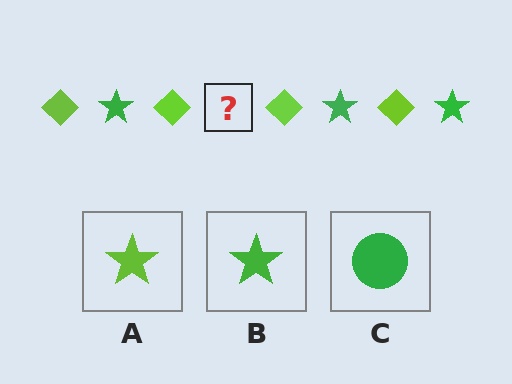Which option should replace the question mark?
Option B.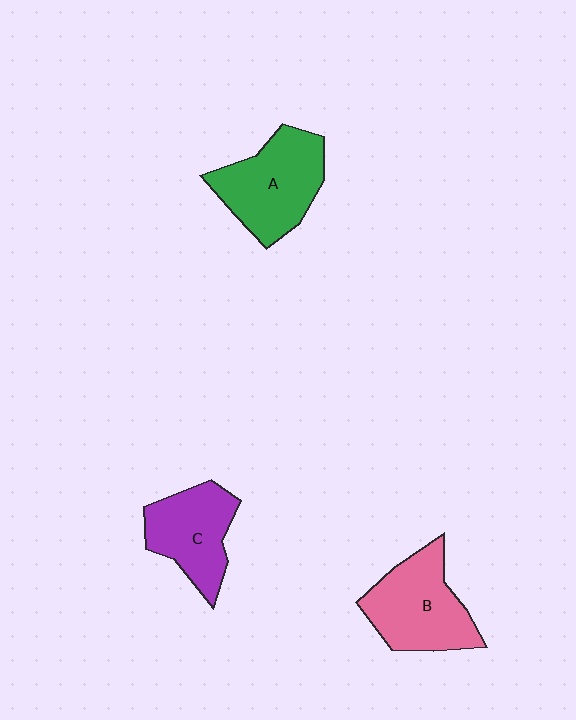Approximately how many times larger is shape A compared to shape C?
Approximately 1.2 times.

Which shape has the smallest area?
Shape C (purple).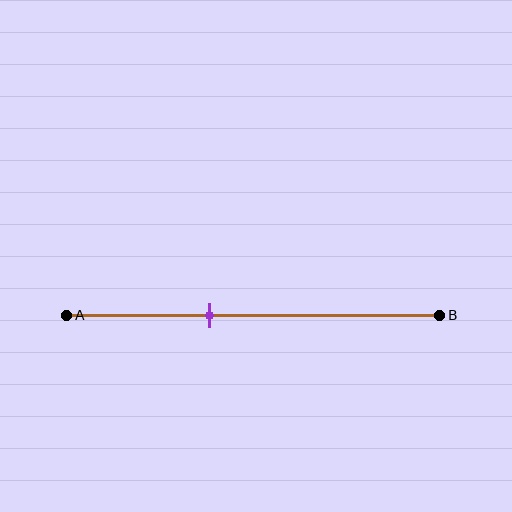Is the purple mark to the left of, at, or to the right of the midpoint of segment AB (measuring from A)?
The purple mark is to the left of the midpoint of segment AB.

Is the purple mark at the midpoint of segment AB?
No, the mark is at about 40% from A, not at the 50% midpoint.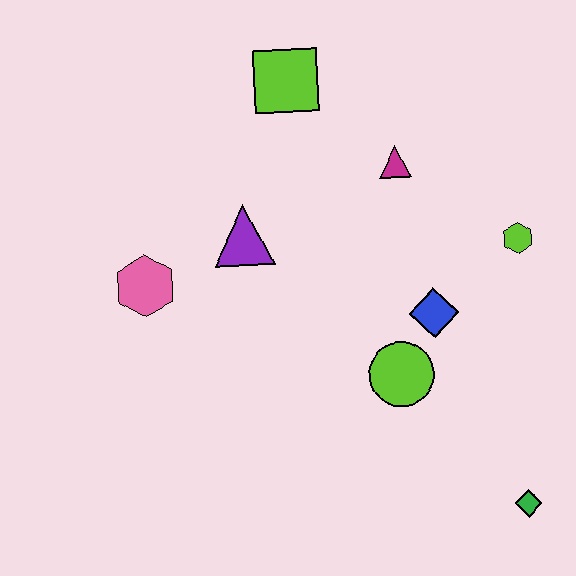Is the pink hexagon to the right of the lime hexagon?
No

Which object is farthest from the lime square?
The green diamond is farthest from the lime square.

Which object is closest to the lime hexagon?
The blue diamond is closest to the lime hexagon.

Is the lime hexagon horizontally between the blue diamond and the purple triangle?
No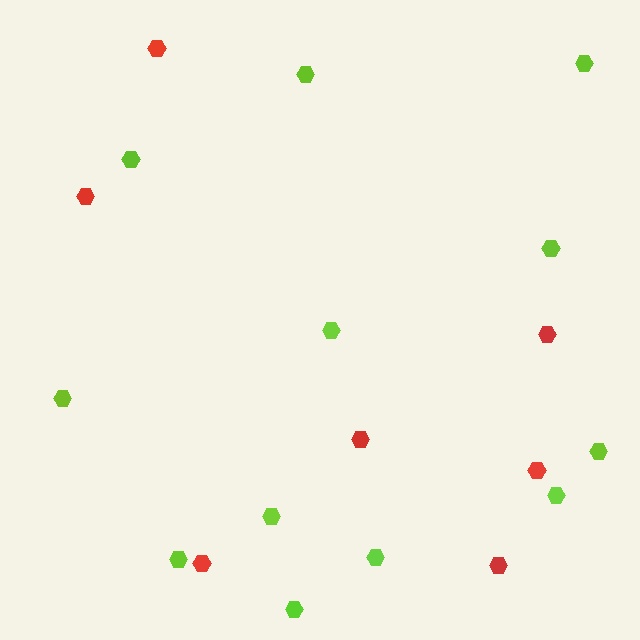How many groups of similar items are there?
There are 2 groups: one group of red hexagons (7) and one group of lime hexagons (12).